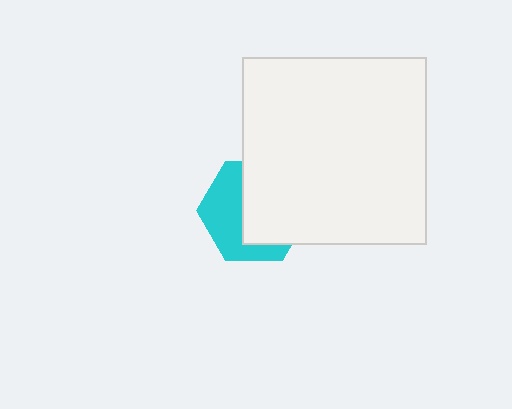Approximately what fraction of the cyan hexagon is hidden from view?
Roughly 56% of the cyan hexagon is hidden behind the white rectangle.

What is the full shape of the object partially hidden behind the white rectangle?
The partially hidden object is a cyan hexagon.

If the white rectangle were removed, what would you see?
You would see the complete cyan hexagon.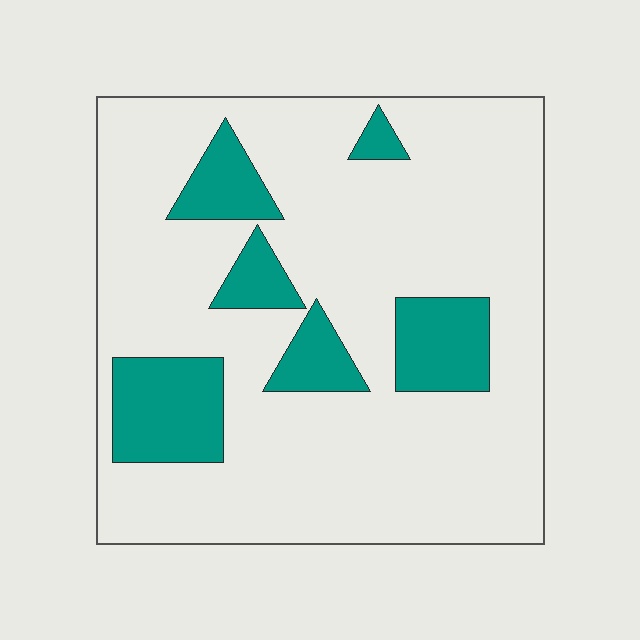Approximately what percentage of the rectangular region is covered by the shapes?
Approximately 20%.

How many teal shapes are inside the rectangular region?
6.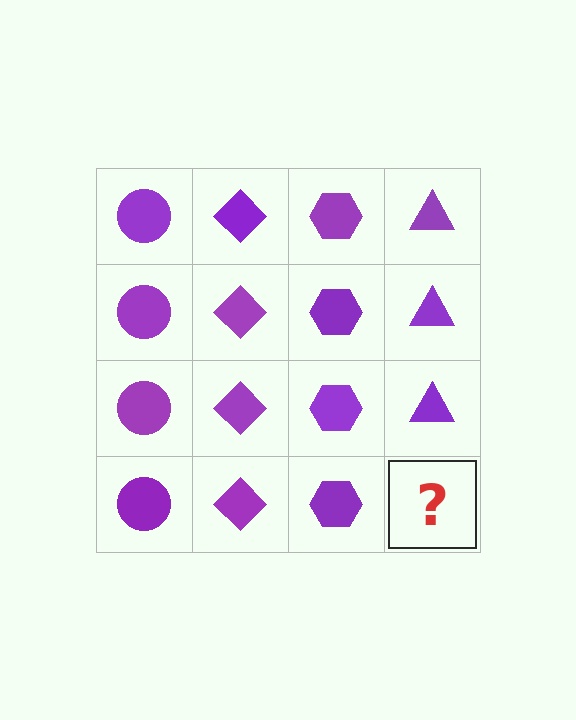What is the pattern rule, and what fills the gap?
The rule is that each column has a consistent shape. The gap should be filled with a purple triangle.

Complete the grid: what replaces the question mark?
The question mark should be replaced with a purple triangle.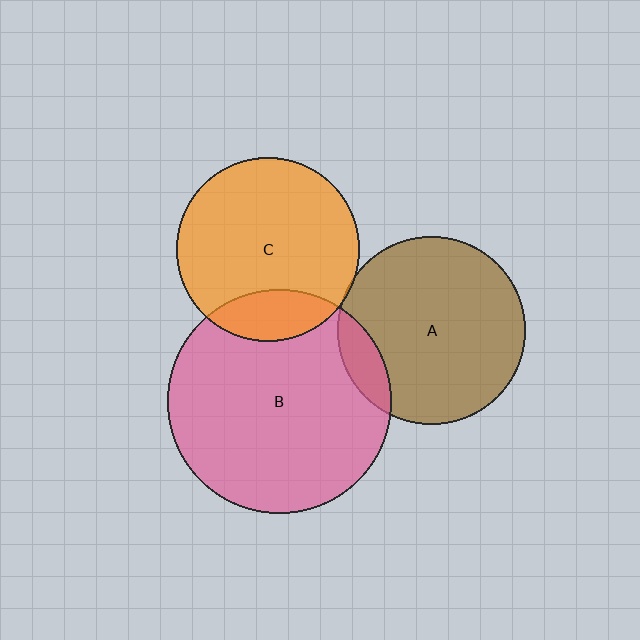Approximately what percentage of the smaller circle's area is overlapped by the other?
Approximately 5%.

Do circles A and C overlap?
Yes.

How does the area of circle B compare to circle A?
Approximately 1.4 times.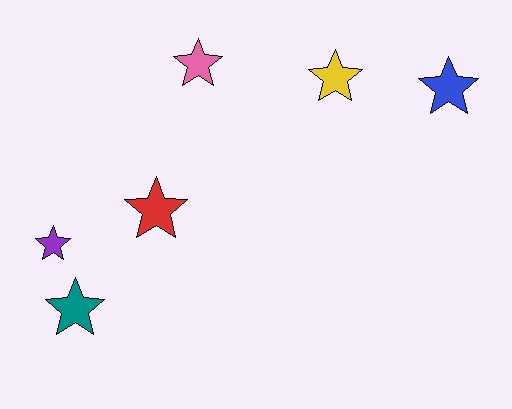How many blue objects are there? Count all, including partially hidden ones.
There is 1 blue object.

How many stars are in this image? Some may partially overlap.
There are 6 stars.